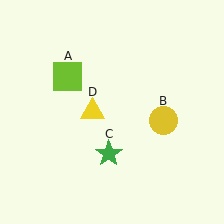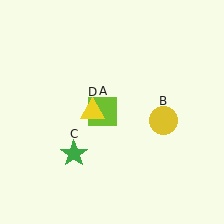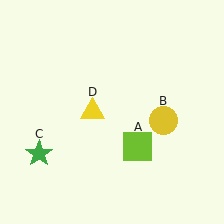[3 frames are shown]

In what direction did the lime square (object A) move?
The lime square (object A) moved down and to the right.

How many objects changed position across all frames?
2 objects changed position: lime square (object A), green star (object C).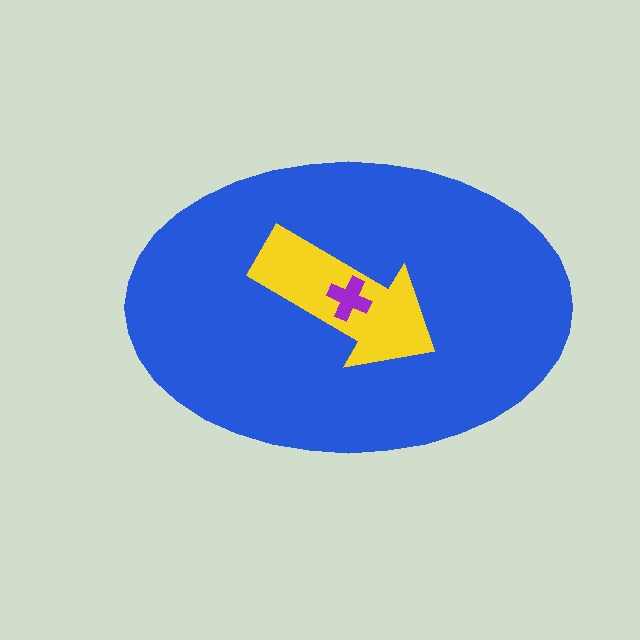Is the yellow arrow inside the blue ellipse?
Yes.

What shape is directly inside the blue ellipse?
The yellow arrow.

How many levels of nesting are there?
3.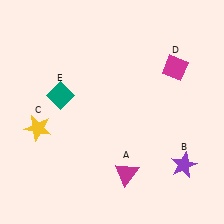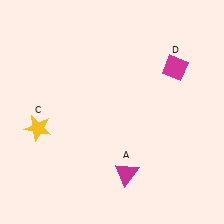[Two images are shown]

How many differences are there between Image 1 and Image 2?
There are 2 differences between the two images.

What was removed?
The purple star (B), the teal diamond (E) were removed in Image 2.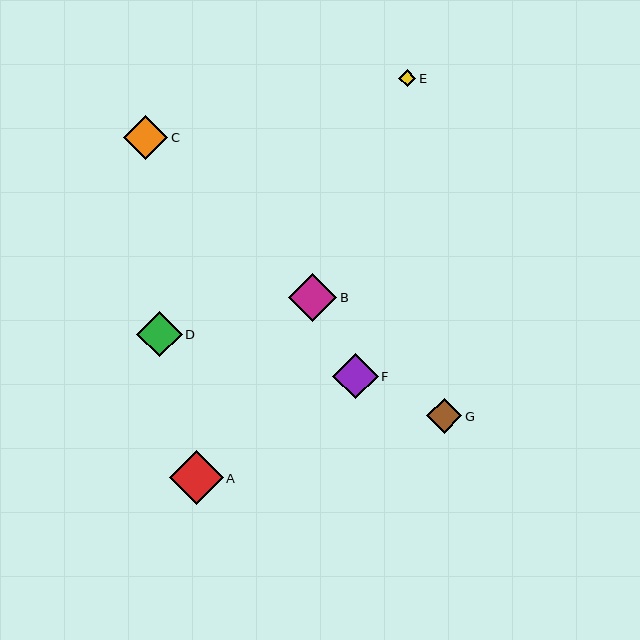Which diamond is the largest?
Diamond A is the largest with a size of approximately 54 pixels.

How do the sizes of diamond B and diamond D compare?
Diamond B and diamond D are approximately the same size.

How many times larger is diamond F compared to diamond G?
Diamond F is approximately 1.3 times the size of diamond G.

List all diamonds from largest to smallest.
From largest to smallest: A, B, D, F, C, G, E.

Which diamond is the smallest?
Diamond E is the smallest with a size of approximately 17 pixels.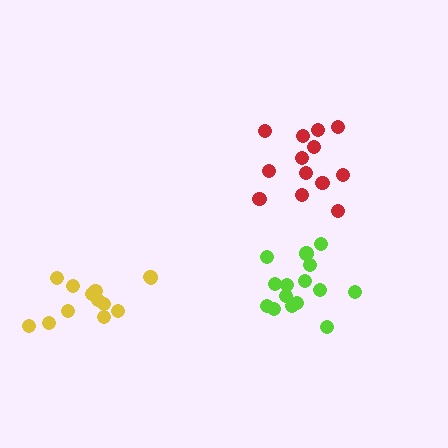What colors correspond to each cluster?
The clusters are colored: lime, yellow, red.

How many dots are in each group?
Group 1: 15 dots, Group 2: 13 dots, Group 3: 13 dots (41 total).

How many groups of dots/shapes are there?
There are 3 groups.